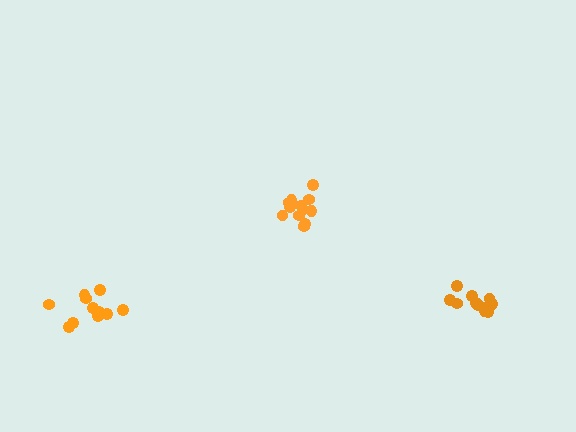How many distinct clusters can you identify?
There are 3 distinct clusters.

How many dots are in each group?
Group 1: 11 dots, Group 2: 12 dots, Group 3: 11 dots (34 total).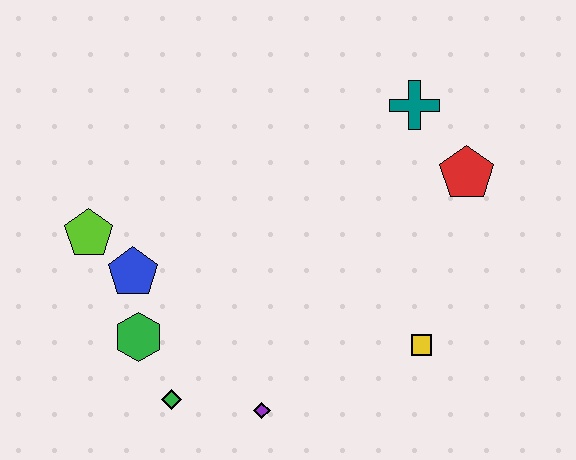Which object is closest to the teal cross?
The red pentagon is closest to the teal cross.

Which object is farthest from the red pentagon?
The lime pentagon is farthest from the red pentagon.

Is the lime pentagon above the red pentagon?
No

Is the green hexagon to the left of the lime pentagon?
No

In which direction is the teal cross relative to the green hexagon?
The teal cross is to the right of the green hexagon.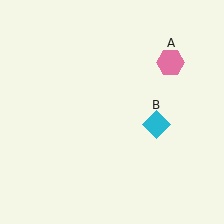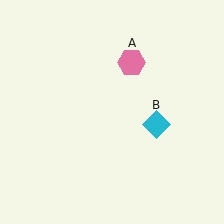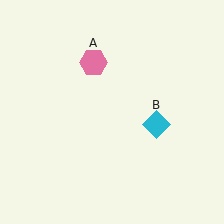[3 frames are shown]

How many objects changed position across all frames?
1 object changed position: pink hexagon (object A).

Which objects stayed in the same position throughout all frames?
Cyan diamond (object B) remained stationary.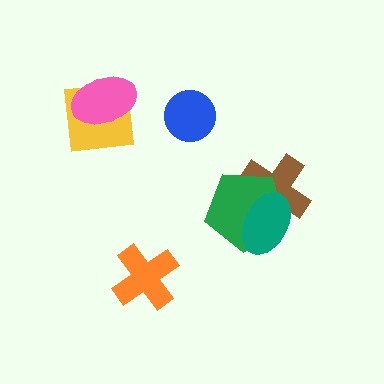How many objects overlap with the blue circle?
0 objects overlap with the blue circle.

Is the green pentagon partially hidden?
Yes, it is partially covered by another shape.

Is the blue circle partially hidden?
No, no other shape covers it.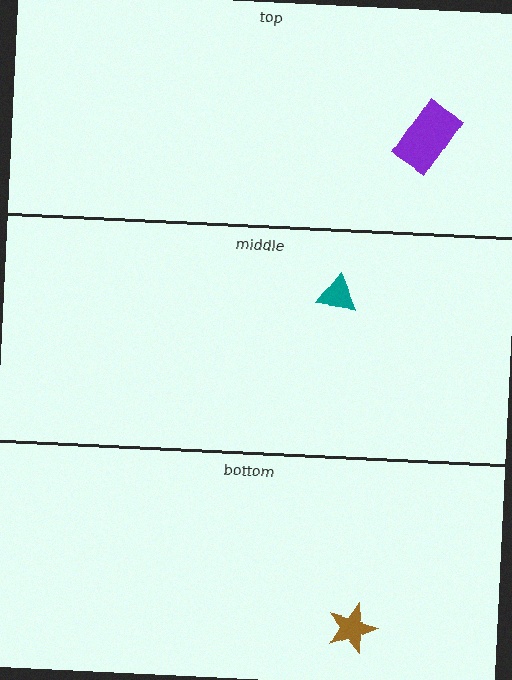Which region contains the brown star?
The bottom region.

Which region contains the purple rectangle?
The top region.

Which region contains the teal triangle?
The middle region.